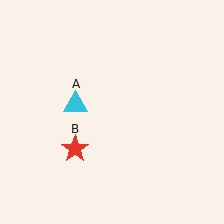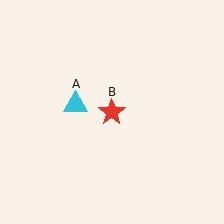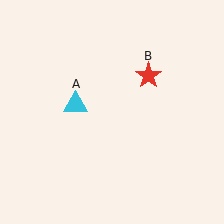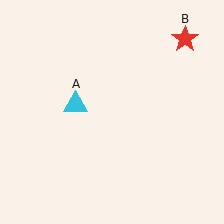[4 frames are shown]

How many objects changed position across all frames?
1 object changed position: red star (object B).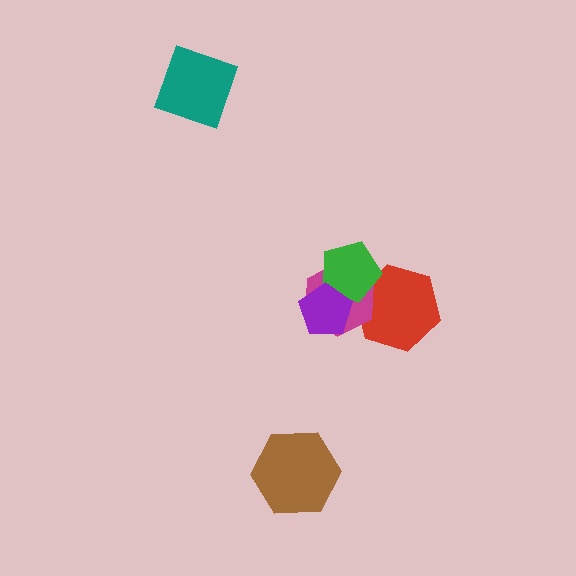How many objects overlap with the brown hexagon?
0 objects overlap with the brown hexagon.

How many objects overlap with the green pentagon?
3 objects overlap with the green pentagon.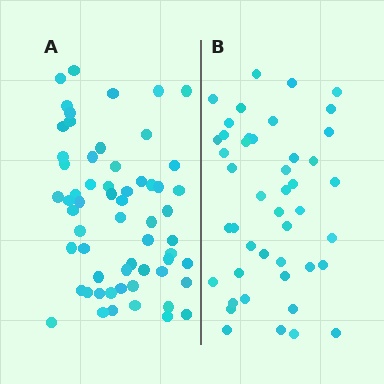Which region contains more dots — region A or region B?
Region A (the left region) has more dots.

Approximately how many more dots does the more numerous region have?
Region A has approximately 15 more dots than region B.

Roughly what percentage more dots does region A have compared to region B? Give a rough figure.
About 35% more.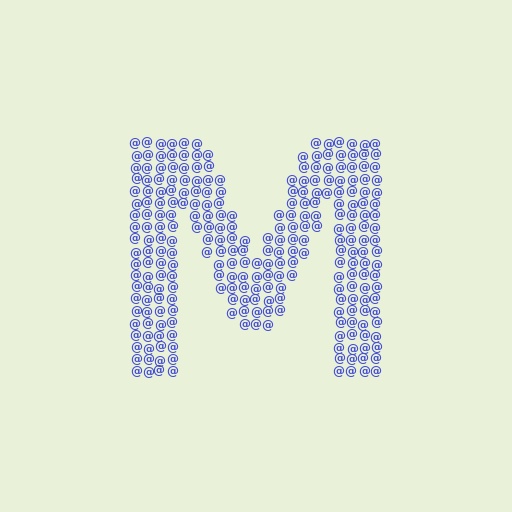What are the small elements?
The small elements are at signs.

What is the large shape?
The large shape is the letter M.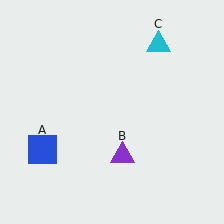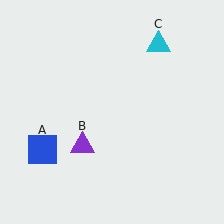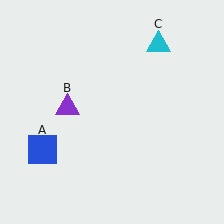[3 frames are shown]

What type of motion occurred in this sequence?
The purple triangle (object B) rotated clockwise around the center of the scene.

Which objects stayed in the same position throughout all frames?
Blue square (object A) and cyan triangle (object C) remained stationary.